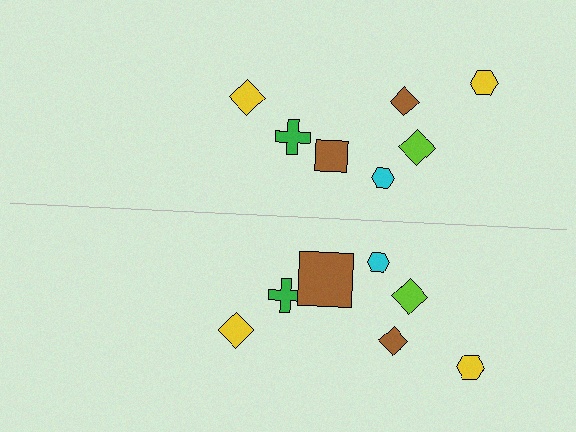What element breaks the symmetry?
The brown square on the bottom side has a different size than its mirror counterpart.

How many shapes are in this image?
There are 14 shapes in this image.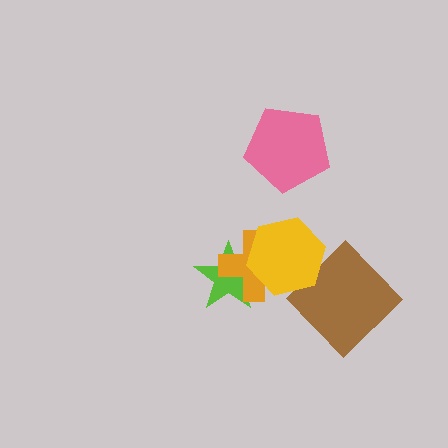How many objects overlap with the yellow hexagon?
3 objects overlap with the yellow hexagon.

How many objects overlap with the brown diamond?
1 object overlaps with the brown diamond.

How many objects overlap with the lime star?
2 objects overlap with the lime star.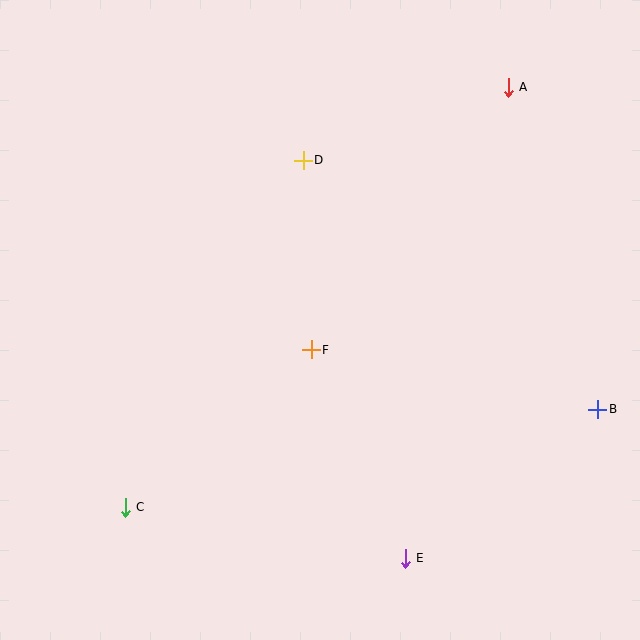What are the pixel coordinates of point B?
Point B is at (598, 409).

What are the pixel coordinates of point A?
Point A is at (508, 87).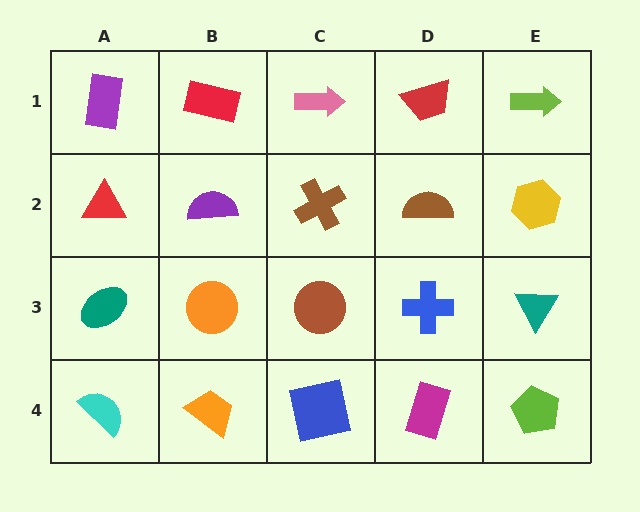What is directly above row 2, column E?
A lime arrow.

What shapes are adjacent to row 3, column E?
A yellow hexagon (row 2, column E), a lime pentagon (row 4, column E), a blue cross (row 3, column D).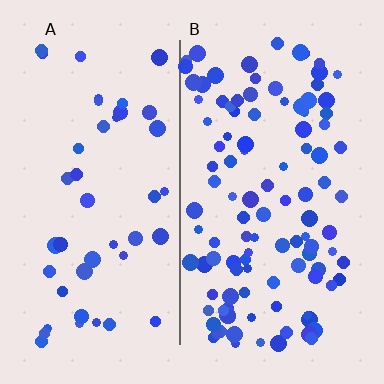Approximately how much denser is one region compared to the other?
Approximately 2.5× — region B over region A.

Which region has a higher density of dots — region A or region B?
B (the right).